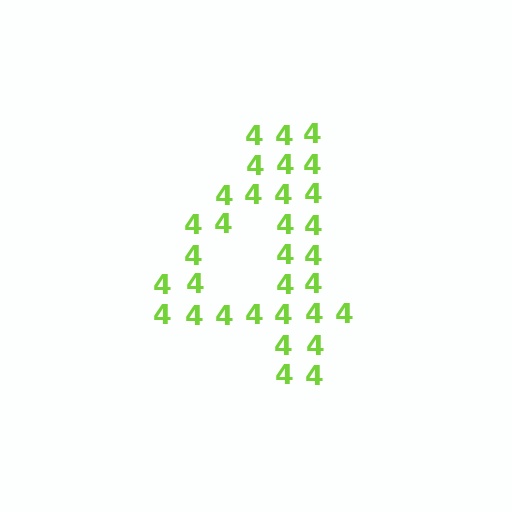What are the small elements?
The small elements are digit 4's.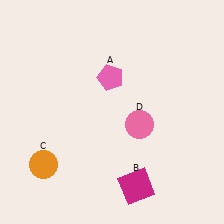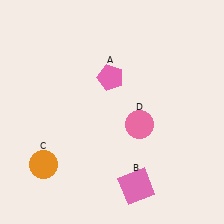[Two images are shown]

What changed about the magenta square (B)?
In Image 1, B is magenta. In Image 2, it changed to pink.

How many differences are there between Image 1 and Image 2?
There is 1 difference between the two images.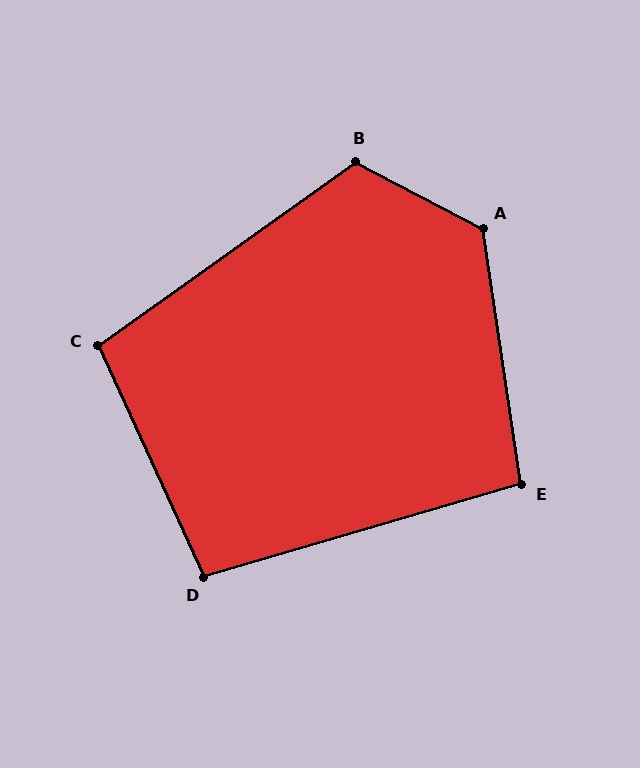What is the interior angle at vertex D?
Approximately 98 degrees (obtuse).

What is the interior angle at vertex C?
Approximately 101 degrees (obtuse).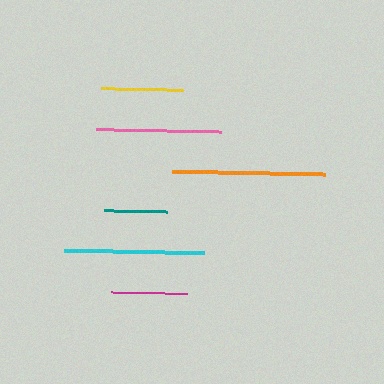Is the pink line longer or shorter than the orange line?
The orange line is longer than the pink line.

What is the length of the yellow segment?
The yellow segment is approximately 82 pixels long.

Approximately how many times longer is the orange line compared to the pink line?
The orange line is approximately 1.2 times the length of the pink line.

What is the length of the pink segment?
The pink segment is approximately 124 pixels long.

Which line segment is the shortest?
The teal line is the shortest at approximately 62 pixels.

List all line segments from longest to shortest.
From longest to shortest: orange, cyan, pink, yellow, magenta, teal.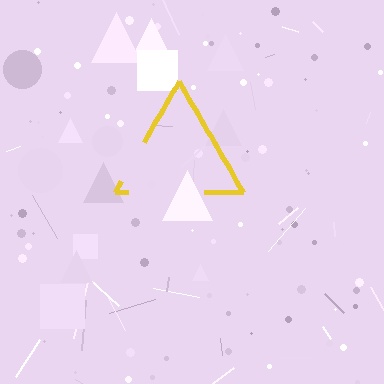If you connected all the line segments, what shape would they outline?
They would outline a triangle.